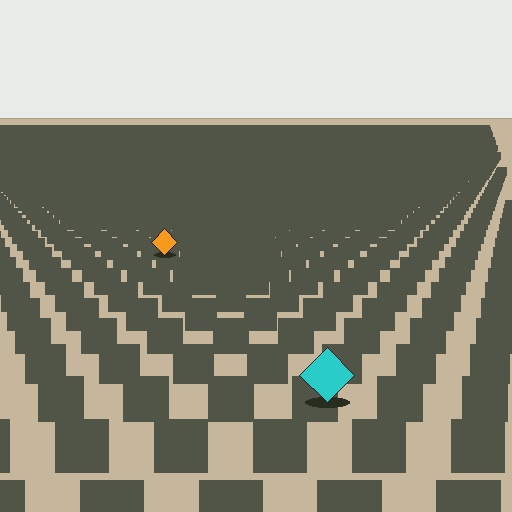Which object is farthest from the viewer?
The orange diamond is farthest from the viewer. It appears smaller and the ground texture around it is denser.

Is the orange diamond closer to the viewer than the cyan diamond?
No. The cyan diamond is closer — you can tell from the texture gradient: the ground texture is coarser near it.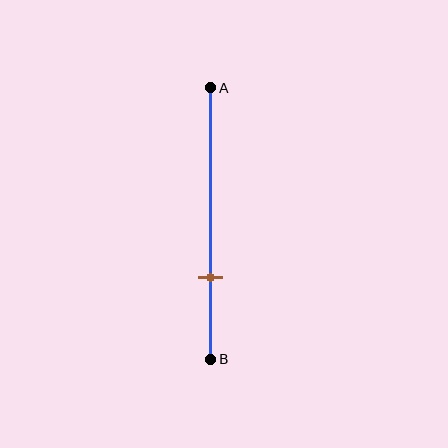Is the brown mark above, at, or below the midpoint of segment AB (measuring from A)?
The brown mark is below the midpoint of segment AB.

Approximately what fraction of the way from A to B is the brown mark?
The brown mark is approximately 70% of the way from A to B.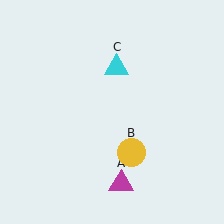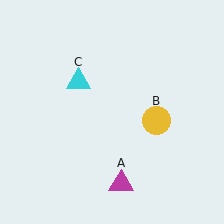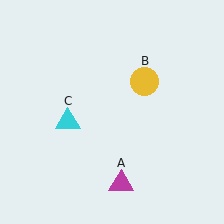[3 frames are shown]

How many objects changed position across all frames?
2 objects changed position: yellow circle (object B), cyan triangle (object C).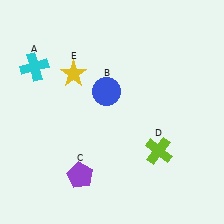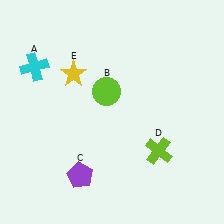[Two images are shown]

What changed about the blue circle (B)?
In Image 1, B is blue. In Image 2, it changed to lime.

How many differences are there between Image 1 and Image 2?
There is 1 difference between the two images.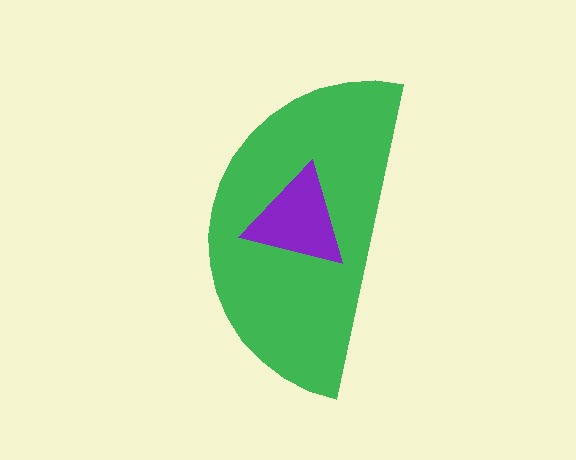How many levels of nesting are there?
2.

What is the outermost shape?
The green semicircle.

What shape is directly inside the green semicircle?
The purple triangle.